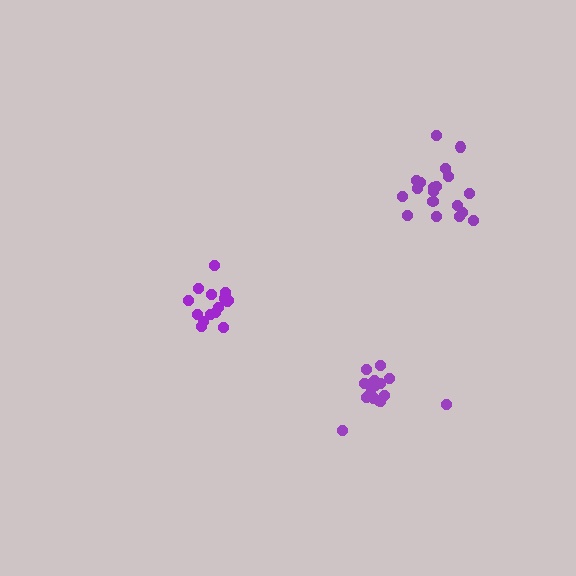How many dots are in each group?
Group 1: 15 dots, Group 2: 19 dots, Group 3: 17 dots (51 total).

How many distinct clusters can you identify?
There are 3 distinct clusters.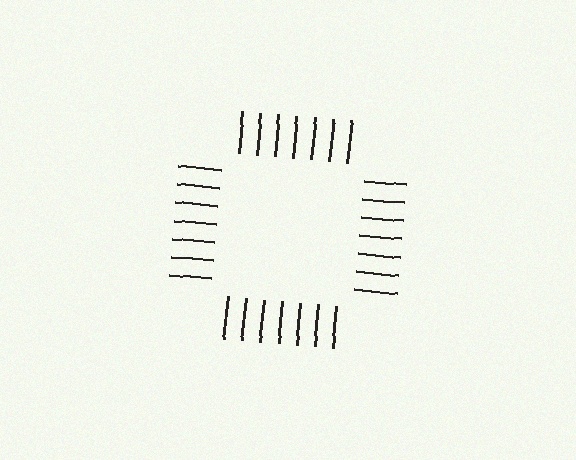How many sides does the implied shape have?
4 sides — the line-ends trace a square.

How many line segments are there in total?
28 — 7 along each of the 4 edges.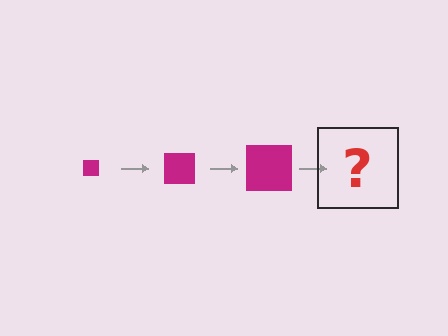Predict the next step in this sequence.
The next step is a magenta square, larger than the previous one.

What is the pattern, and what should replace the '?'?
The pattern is that the square gets progressively larger each step. The '?' should be a magenta square, larger than the previous one.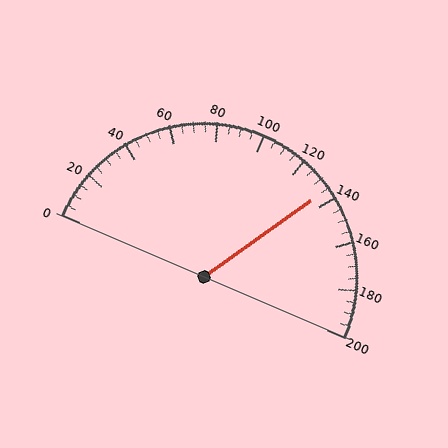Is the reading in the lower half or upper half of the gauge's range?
The reading is in the upper half of the range (0 to 200).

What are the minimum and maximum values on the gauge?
The gauge ranges from 0 to 200.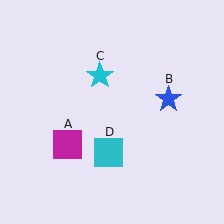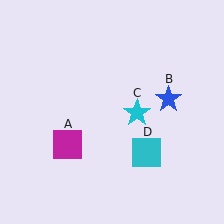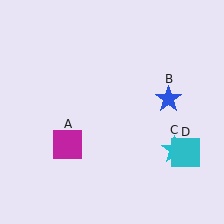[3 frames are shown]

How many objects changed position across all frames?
2 objects changed position: cyan star (object C), cyan square (object D).